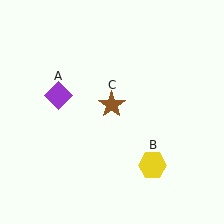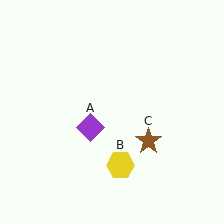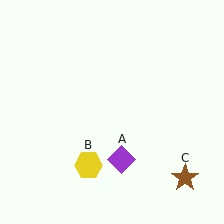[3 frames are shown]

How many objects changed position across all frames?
3 objects changed position: purple diamond (object A), yellow hexagon (object B), brown star (object C).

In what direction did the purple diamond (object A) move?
The purple diamond (object A) moved down and to the right.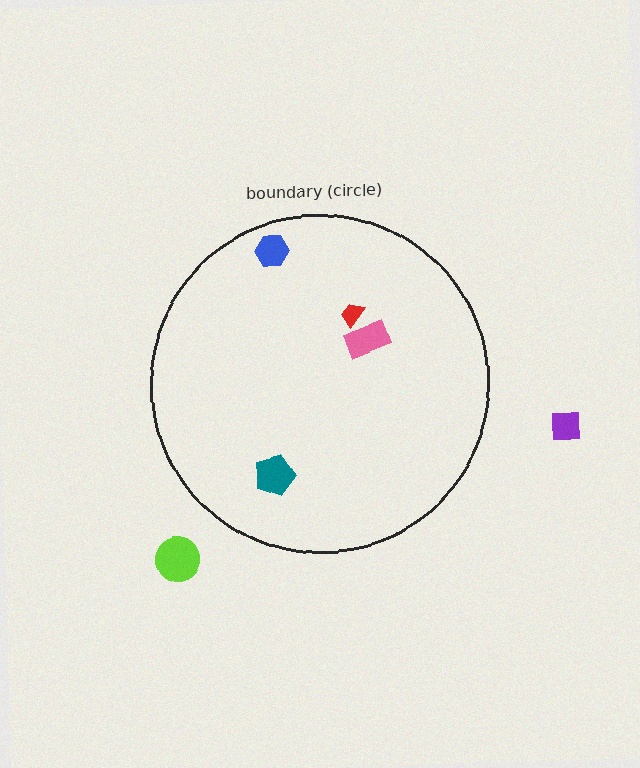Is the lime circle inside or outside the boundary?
Outside.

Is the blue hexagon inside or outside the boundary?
Inside.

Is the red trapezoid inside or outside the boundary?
Inside.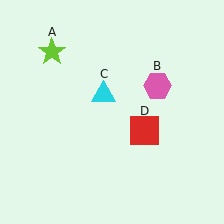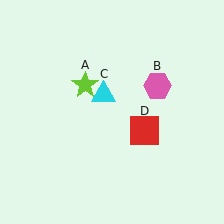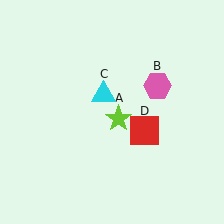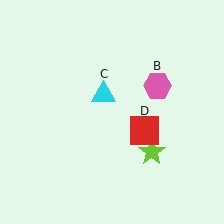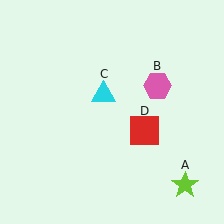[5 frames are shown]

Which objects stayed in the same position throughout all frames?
Pink hexagon (object B) and cyan triangle (object C) and red square (object D) remained stationary.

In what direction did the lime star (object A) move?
The lime star (object A) moved down and to the right.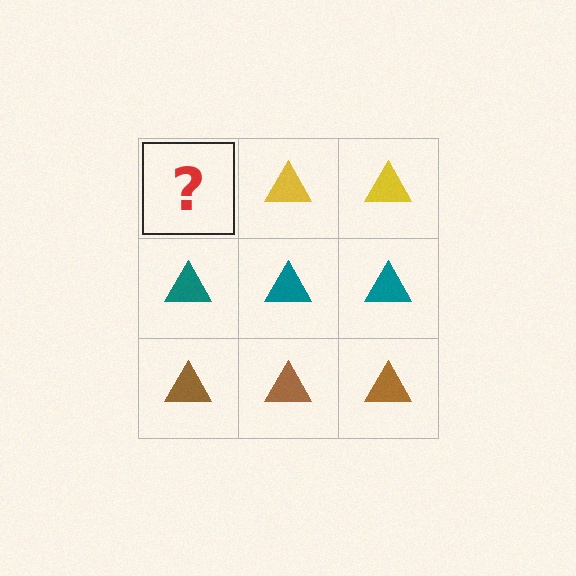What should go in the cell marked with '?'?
The missing cell should contain a yellow triangle.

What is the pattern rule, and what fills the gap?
The rule is that each row has a consistent color. The gap should be filled with a yellow triangle.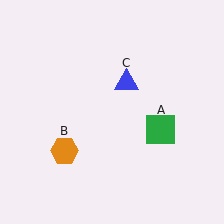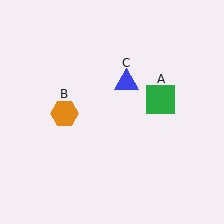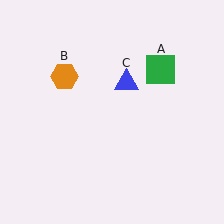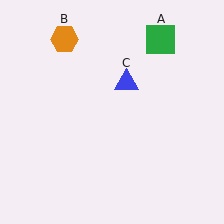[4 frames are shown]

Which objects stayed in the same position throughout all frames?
Blue triangle (object C) remained stationary.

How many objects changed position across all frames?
2 objects changed position: green square (object A), orange hexagon (object B).